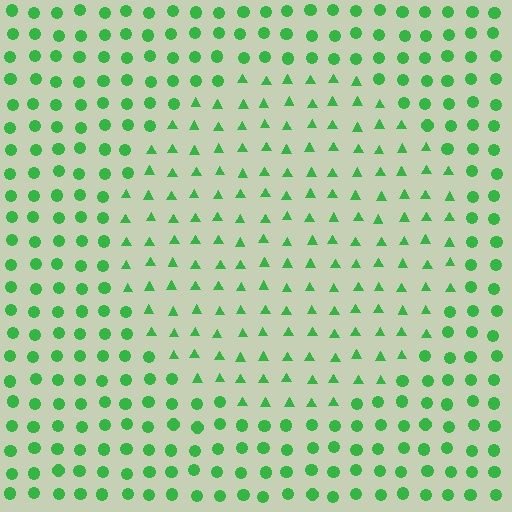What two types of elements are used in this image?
The image uses triangles inside the circle region and circles outside it.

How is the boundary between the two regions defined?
The boundary is defined by a change in element shape: triangles inside vs. circles outside. All elements share the same color and spacing.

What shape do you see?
I see a circle.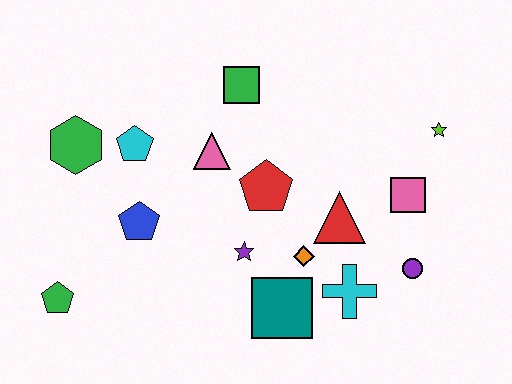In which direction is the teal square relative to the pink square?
The teal square is to the left of the pink square.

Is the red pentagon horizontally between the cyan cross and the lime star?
No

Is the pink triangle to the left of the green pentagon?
No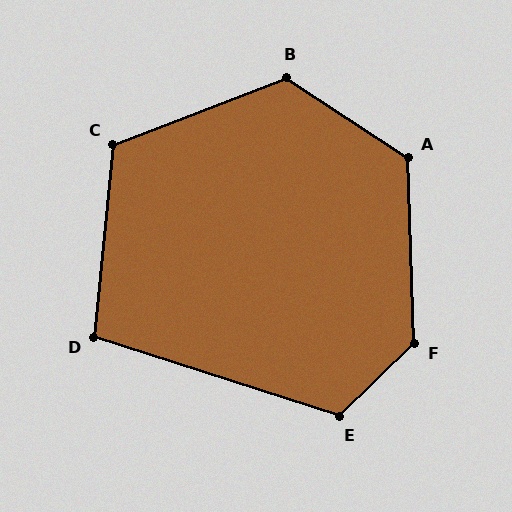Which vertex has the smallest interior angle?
D, at approximately 102 degrees.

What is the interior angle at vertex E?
Approximately 118 degrees (obtuse).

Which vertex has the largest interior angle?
F, at approximately 132 degrees.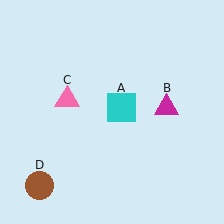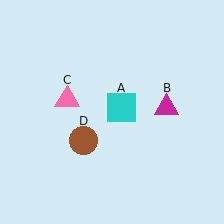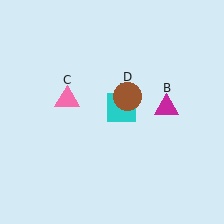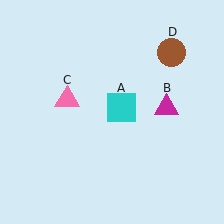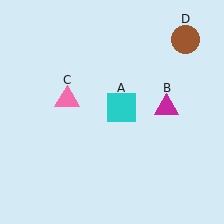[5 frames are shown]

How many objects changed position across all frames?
1 object changed position: brown circle (object D).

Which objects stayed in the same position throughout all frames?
Cyan square (object A) and magenta triangle (object B) and pink triangle (object C) remained stationary.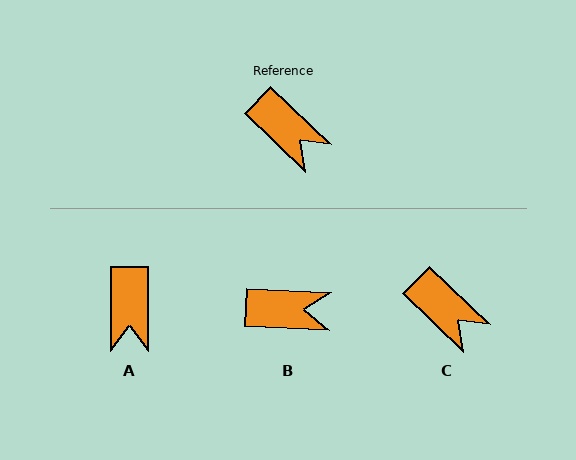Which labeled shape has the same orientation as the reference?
C.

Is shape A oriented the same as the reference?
No, it is off by about 46 degrees.